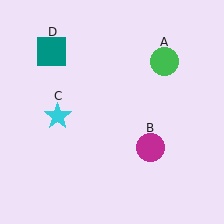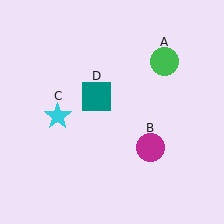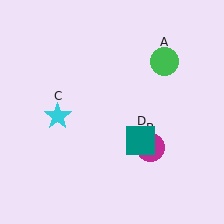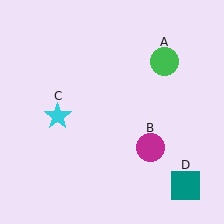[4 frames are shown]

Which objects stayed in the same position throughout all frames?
Green circle (object A) and magenta circle (object B) and cyan star (object C) remained stationary.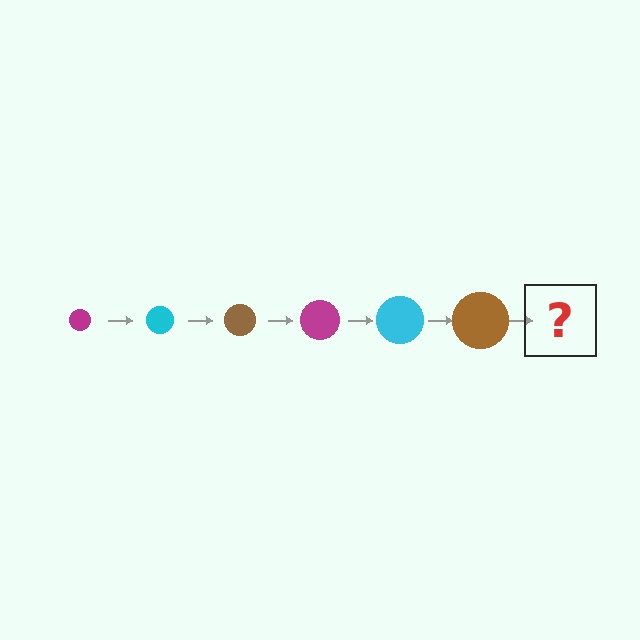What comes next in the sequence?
The next element should be a magenta circle, larger than the previous one.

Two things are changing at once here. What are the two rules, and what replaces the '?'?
The two rules are that the circle grows larger each step and the color cycles through magenta, cyan, and brown. The '?' should be a magenta circle, larger than the previous one.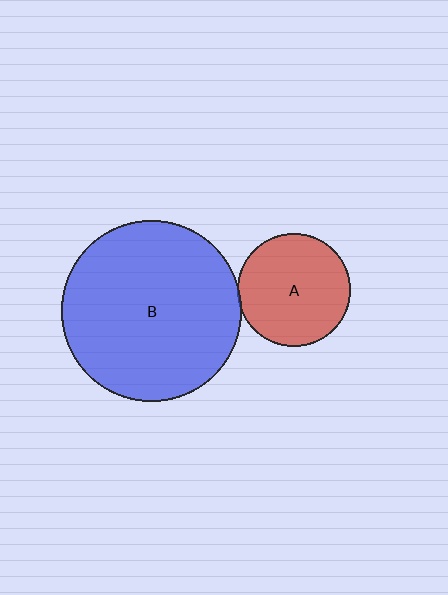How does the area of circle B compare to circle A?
Approximately 2.5 times.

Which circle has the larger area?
Circle B (blue).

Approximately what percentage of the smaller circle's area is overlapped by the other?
Approximately 5%.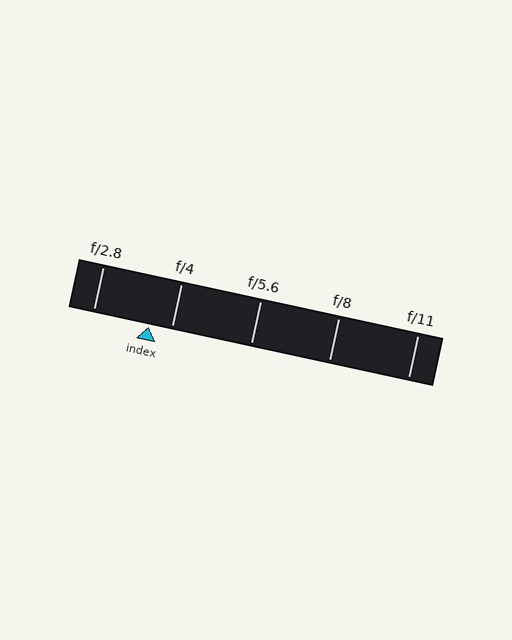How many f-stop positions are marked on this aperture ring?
There are 5 f-stop positions marked.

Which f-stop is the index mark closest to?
The index mark is closest to f/4.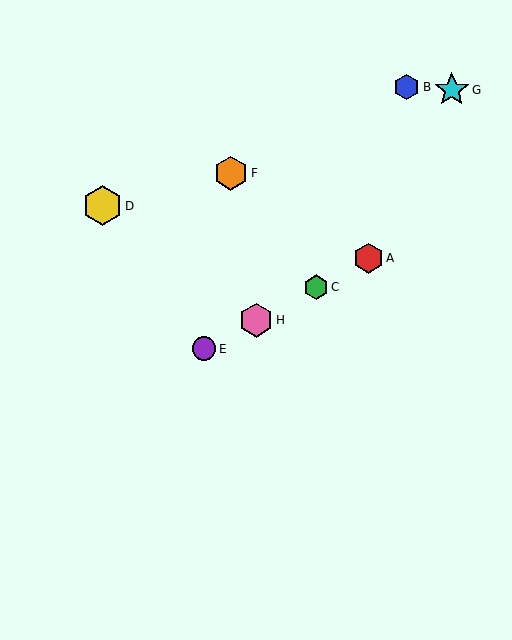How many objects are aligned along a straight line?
4 objects (A, C, E, H) are aligned along a straight line.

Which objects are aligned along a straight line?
Objects A, C, E, H are aligned along a straight line.